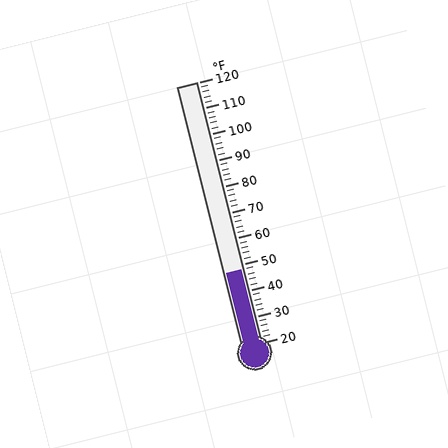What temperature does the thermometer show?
The thermometer shows approximately 48°F.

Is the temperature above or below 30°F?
The temperature is above 30°F.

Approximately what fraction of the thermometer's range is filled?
The thermometer is filled to approximately 30% of its range.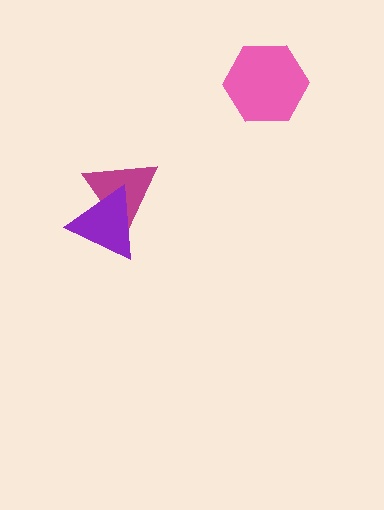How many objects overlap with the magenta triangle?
1 object overlaps with the magenta triangle.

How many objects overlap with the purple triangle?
1 object overlaps with the purple triangle.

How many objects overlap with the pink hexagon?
0 objects overlap with the pink hexagon.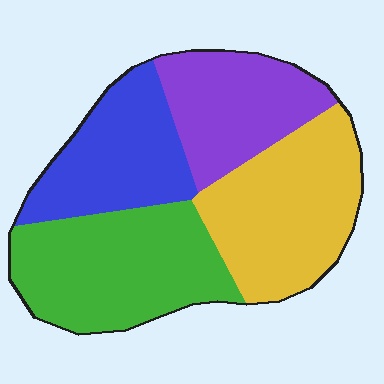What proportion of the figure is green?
Green covers roughly 30% of the figure.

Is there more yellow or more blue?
Yellow.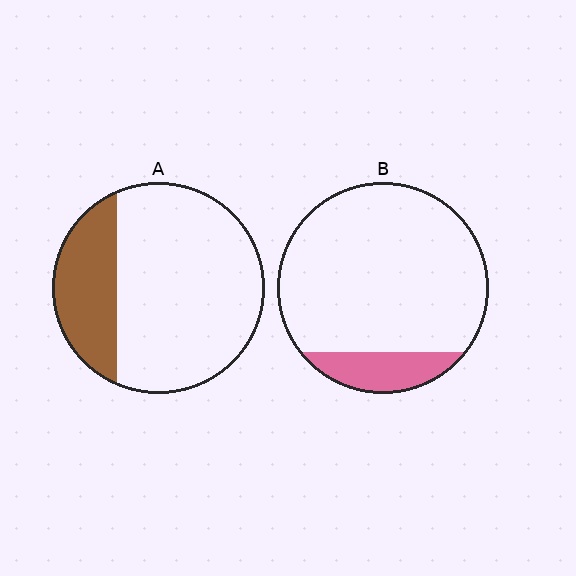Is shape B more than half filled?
No.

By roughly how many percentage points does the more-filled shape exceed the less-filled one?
By roughly 10 percentage points (A over B).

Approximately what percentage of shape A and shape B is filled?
A is approximately 25% and B is approximately 15%.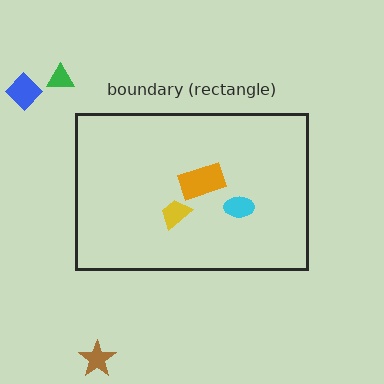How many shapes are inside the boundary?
3 inside, 3 outside.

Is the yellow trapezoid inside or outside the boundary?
Inside.